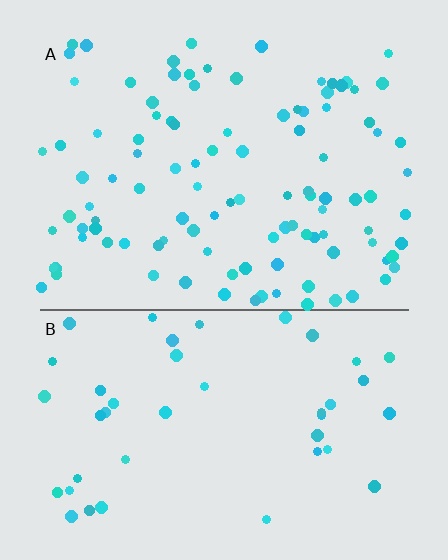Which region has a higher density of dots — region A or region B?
A (the top).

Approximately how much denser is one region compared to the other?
Approximately 2.4× — region A over region B.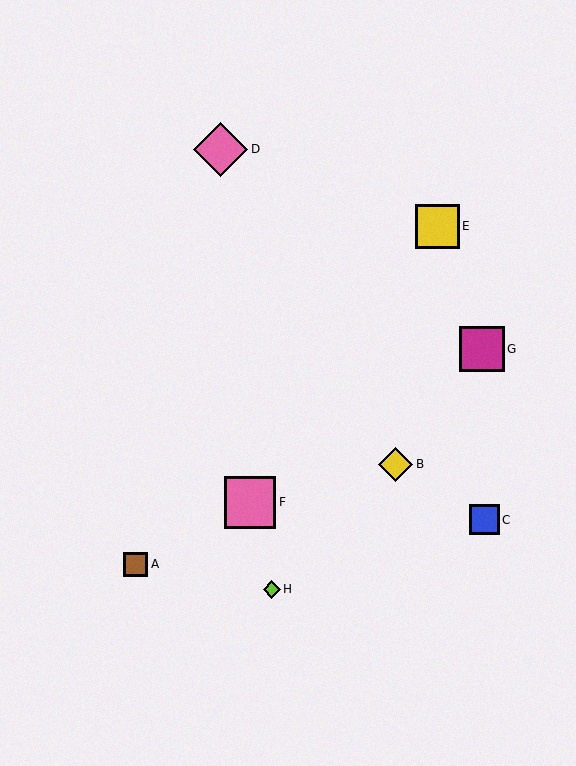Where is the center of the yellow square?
The center of the yellow square is at (438, 226).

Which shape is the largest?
The pink diamond (labeled D) is the largest.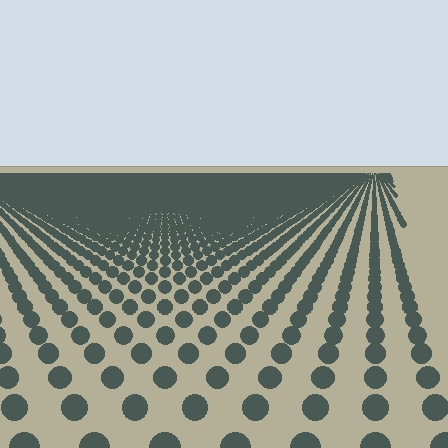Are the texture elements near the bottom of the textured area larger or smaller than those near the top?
Larger. Near the bottom, elements are closer to the viewer and appear at a bigger on-screen size.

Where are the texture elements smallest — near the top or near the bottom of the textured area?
Near the top.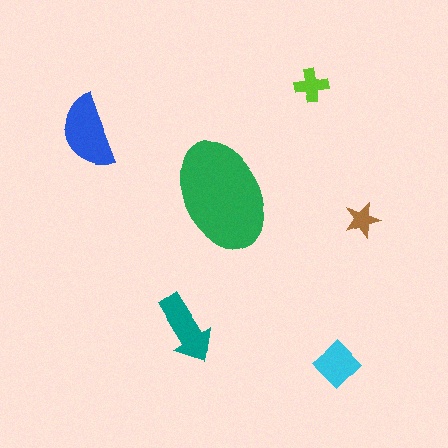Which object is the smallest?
The brown star.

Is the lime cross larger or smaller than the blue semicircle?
Smaller.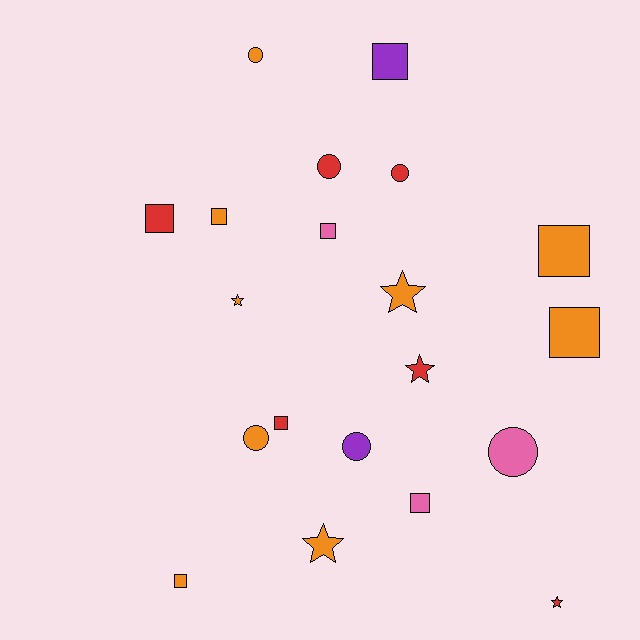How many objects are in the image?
There are 20 objects.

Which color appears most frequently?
Orange, with 9 objects.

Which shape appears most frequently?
Square, with 9 objects.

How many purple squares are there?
There is 1 purple square.